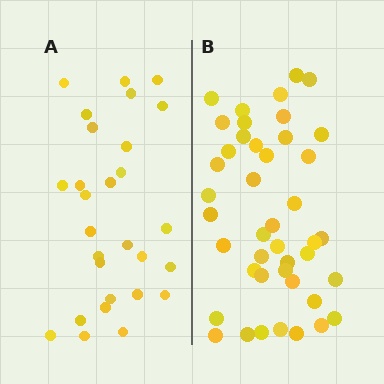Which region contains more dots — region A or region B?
Region B (the right region) has more dots.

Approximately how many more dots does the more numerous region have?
Region B has approximately 15 more dots than region A.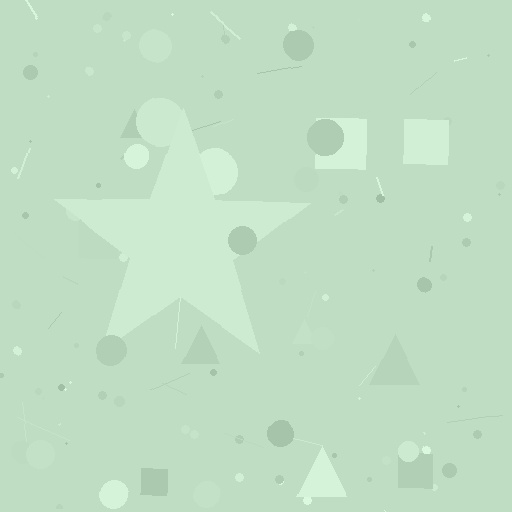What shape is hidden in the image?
A star is hidden in the image.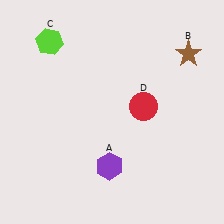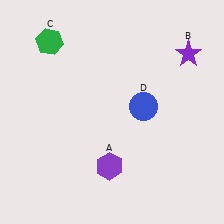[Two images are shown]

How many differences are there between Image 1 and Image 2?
There are 3 differences between the two images.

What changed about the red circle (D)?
In Image 1, D is red. In Image 2, it changed to blue.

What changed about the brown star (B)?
In Image 1, B is brown. In Image 2, it changed to purple.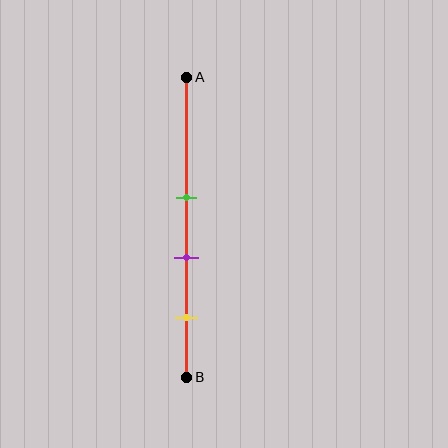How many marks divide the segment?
There are 3 marks dividing the segment.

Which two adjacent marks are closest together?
The green and purple marks are the closest adjacent pair.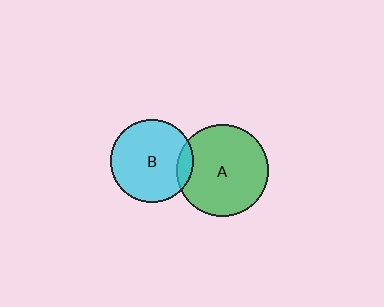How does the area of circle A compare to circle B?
Approximately 1.2 times.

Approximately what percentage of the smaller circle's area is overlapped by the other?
Approximately 10%.